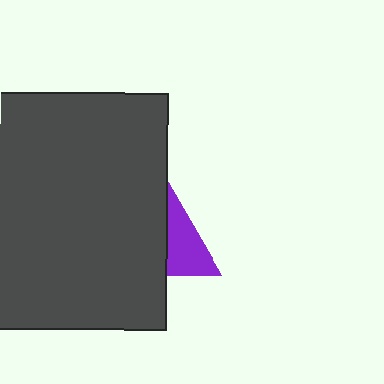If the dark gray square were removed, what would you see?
You would see the complete purple triangle.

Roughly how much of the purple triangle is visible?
A small part of it is visible (roughly 33%).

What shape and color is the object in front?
The object in front is a dark gray square.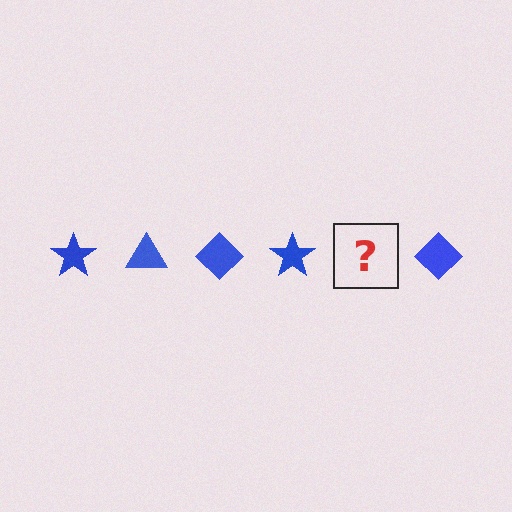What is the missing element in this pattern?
The missing element is a blue triangle.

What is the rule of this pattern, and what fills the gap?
The rule is that the pattern cycles through star, triangle, diamond shapes in blue. The gap should be filled with a blue triangle.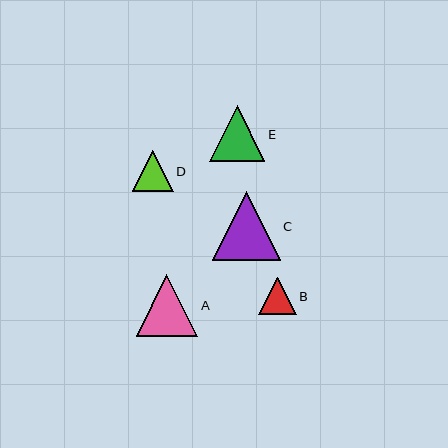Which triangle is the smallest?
Triangle B is the smallest with a size of approximately 38 pixels.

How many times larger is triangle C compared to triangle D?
Triangle C is approximately 1.7 times the size of triangle D.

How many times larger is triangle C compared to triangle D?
Triangle C is approximately 1.7 times the size of triangle D.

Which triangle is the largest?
Triangle C is the largest with a size of approximately 68 pixels.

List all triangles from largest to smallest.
From largest to smallest: C, A, E, D, B.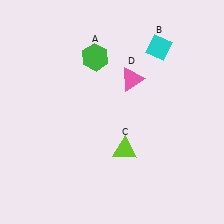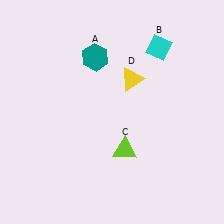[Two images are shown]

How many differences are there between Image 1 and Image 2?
There are 2 differences between the two images.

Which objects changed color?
A changed from green to teal. D changed from pink to yellow.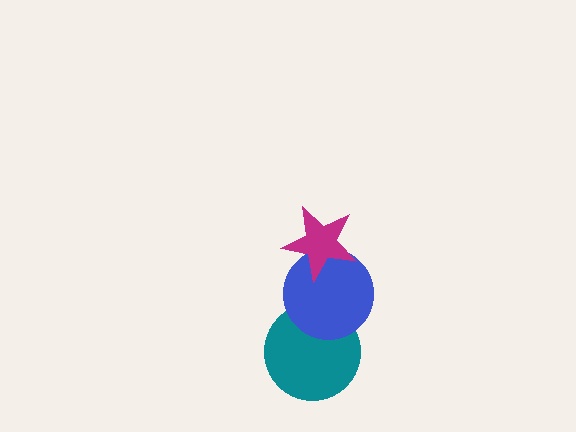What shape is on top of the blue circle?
The magenta star is on top of the blue circle.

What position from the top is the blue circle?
The blue circle is 2nd from the top.